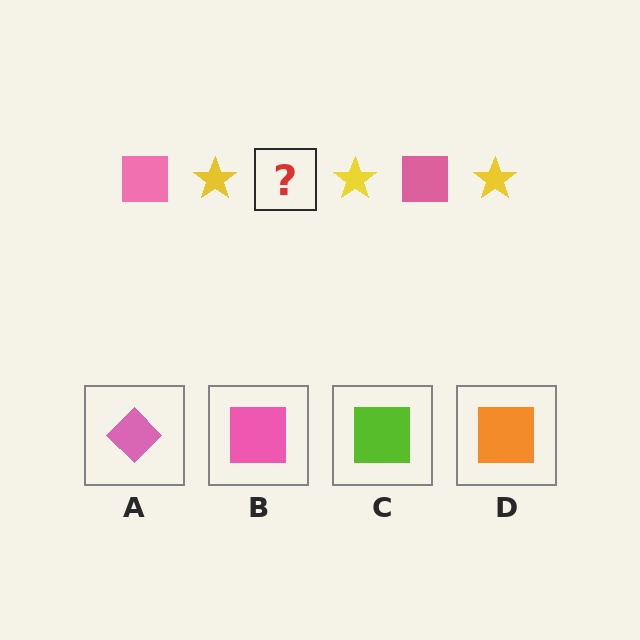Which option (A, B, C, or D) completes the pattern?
B.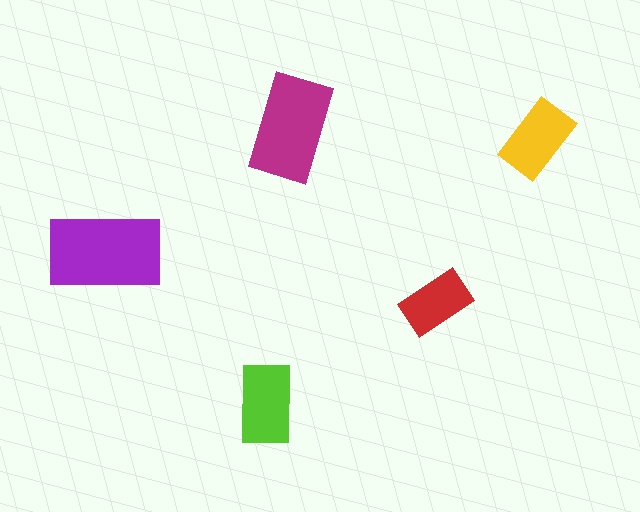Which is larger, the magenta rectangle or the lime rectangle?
The magenta one.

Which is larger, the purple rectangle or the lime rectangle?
The purple one.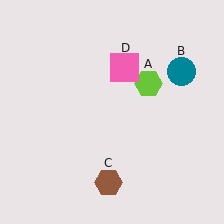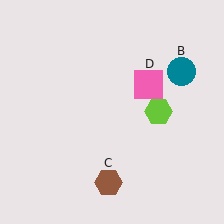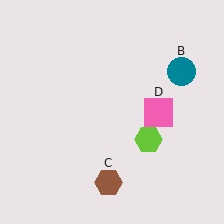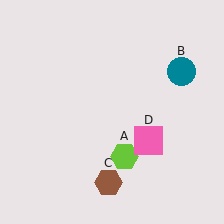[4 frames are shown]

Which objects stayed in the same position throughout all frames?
Teal circle (object B) and brown hexagon (object C) remained stationary.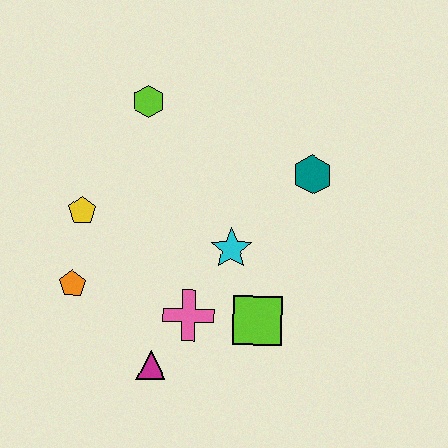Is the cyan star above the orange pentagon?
Yes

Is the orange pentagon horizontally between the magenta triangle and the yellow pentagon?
No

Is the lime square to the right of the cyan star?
Yes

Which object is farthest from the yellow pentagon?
The teal hexagon is farthest from the yellow pentagon.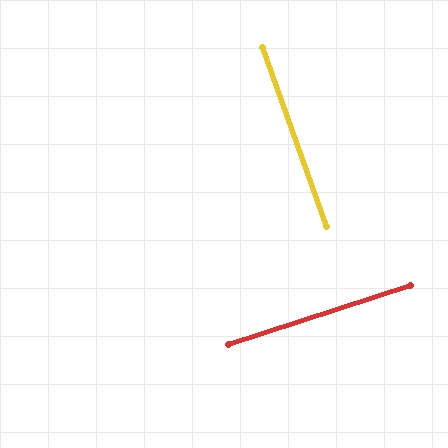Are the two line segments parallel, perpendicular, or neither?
Perpendicular — they meet at approximately 88°.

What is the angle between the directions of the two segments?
Approximately 88 degrees.